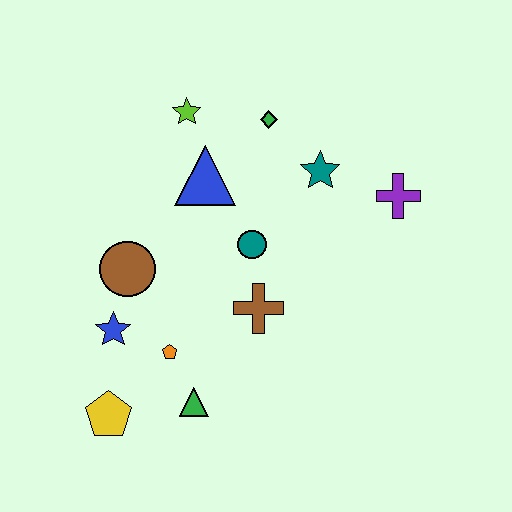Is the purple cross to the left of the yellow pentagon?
No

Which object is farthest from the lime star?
The yellow pentagon is farthest from the lime star.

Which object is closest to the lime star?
The blue triangle is closest to the lime star.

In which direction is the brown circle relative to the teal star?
The brown circle is to the left of the teal star.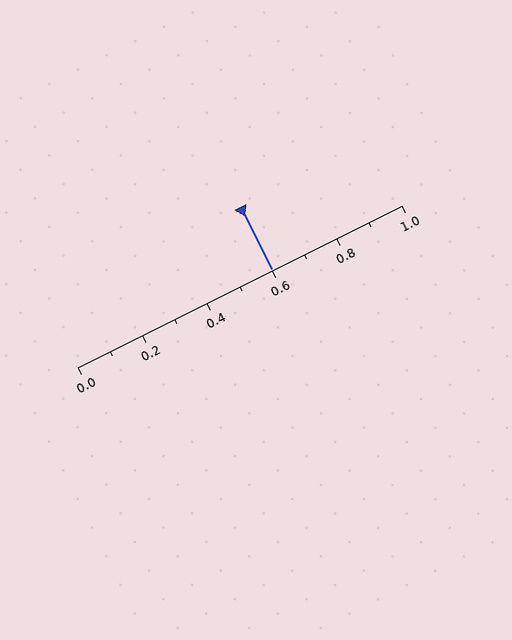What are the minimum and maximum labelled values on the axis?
The axis runs from 0.0 to 1.0.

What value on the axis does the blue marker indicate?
The marker indicates approximately 0.6.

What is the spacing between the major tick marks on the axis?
The major ticks are spaced 0.2 apart.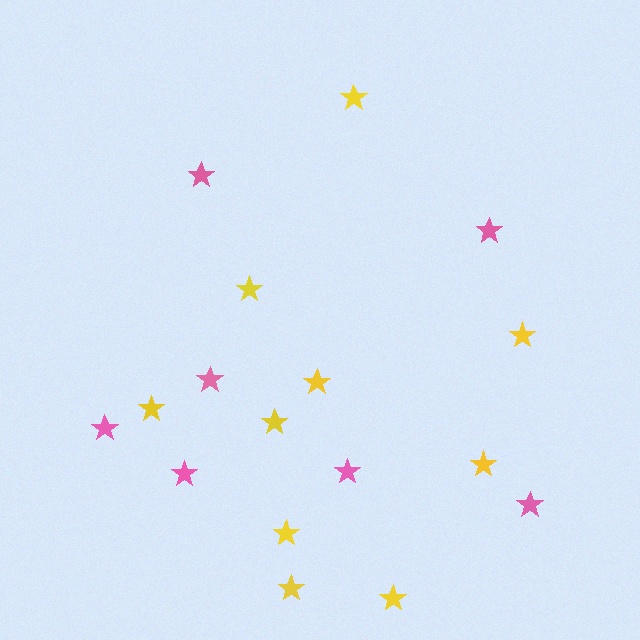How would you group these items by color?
There are 2 groups: one group of pink stars (7) and one group of yellow stars (10).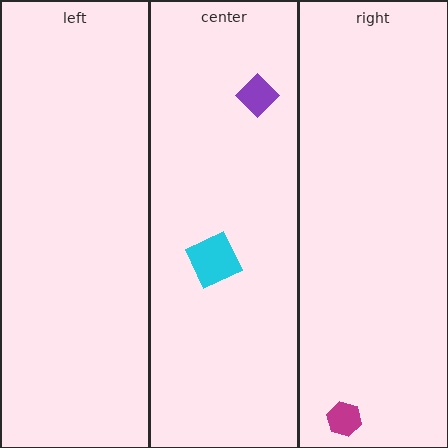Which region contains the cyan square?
The center region.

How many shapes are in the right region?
1.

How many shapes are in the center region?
2.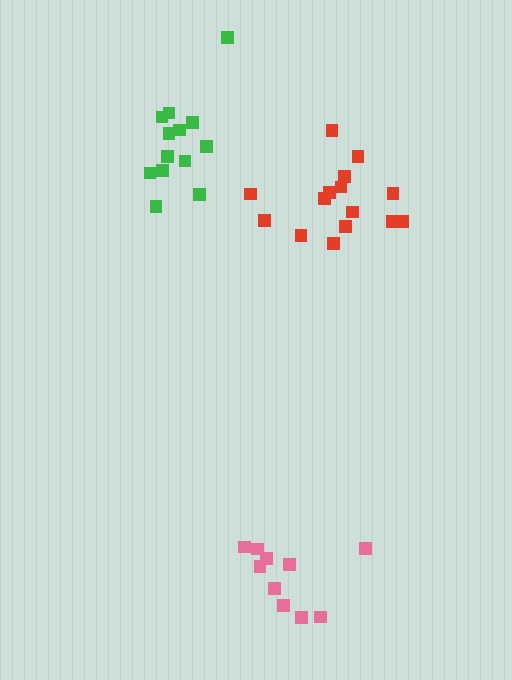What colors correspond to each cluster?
The clusters are colored: green, pink, red.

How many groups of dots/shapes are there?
There are 3 groups.